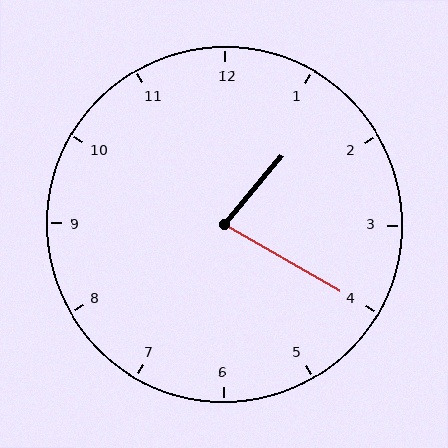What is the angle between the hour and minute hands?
Approximately 80 degrees.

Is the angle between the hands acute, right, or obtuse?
It is acute.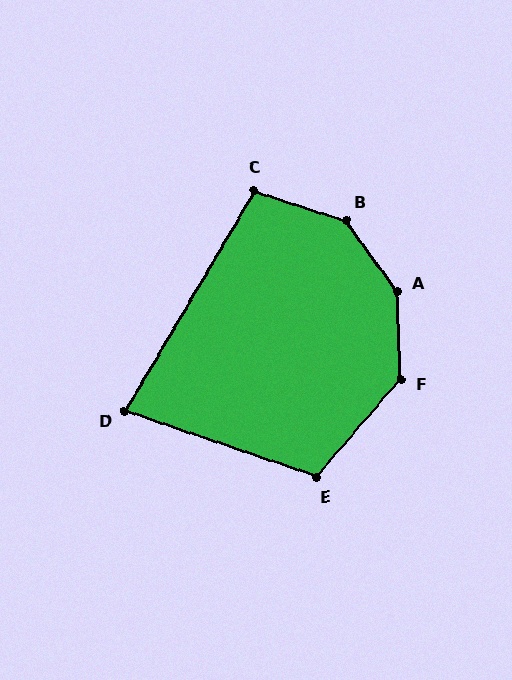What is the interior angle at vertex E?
Approximately 112 degrees (obtuse).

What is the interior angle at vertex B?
Approximately 144 degrees (obtuse).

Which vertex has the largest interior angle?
A, at approximately 146 degrees.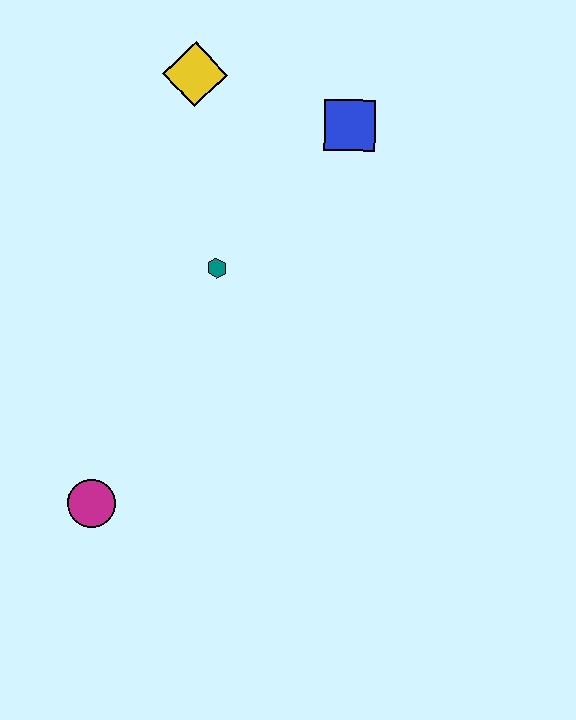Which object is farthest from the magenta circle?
The blue square is farthest from the magenta circle.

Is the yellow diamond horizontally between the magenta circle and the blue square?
Yes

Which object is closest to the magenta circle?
The teal hexagon is closest to the magenta circle.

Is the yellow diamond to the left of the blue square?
Yes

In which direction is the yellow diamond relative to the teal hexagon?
The yellow diamond is above the teal hexagon.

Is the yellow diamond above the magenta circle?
Yes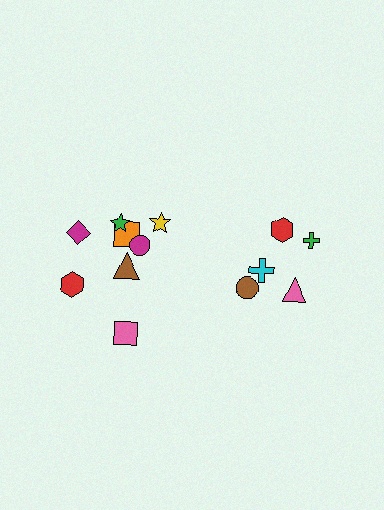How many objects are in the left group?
There are 8 objects.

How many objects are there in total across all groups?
There are 13 objects.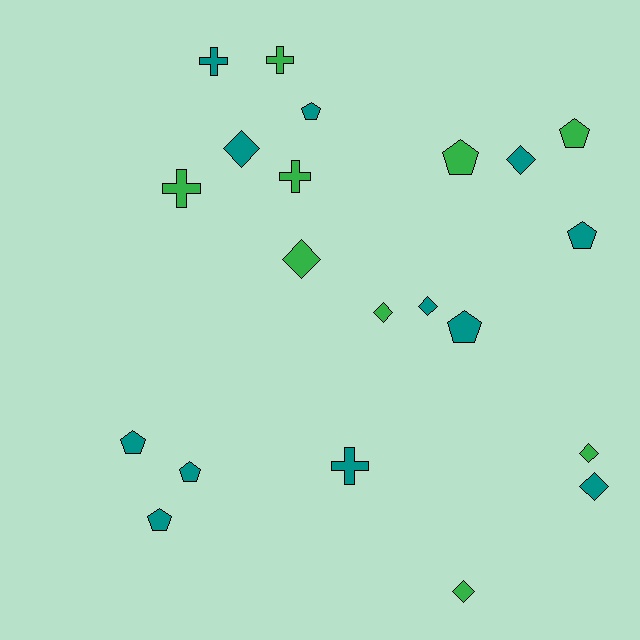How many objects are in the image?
There are 21 objects.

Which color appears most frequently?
Teal, with 12 objects.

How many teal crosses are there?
There are 2 teal crosses.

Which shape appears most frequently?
Pentagon, with 8 objects.